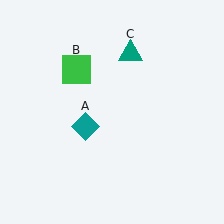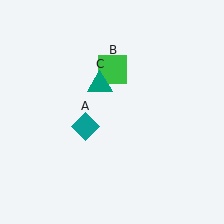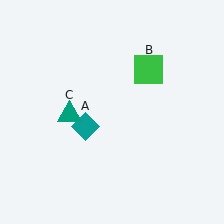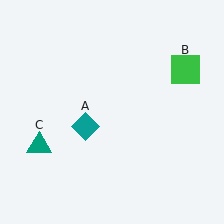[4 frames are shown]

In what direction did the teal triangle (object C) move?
The teal triangle (object C) moved down and to the left.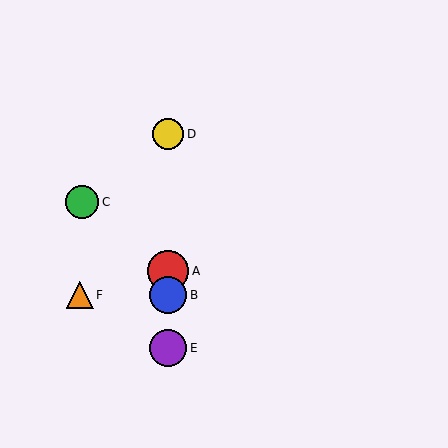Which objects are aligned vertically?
Objects A, B, D, E are aligned vertically.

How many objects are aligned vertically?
4 objects (A, B, D, E) are aligned vertically.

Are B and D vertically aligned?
Yes, both are at x≈168.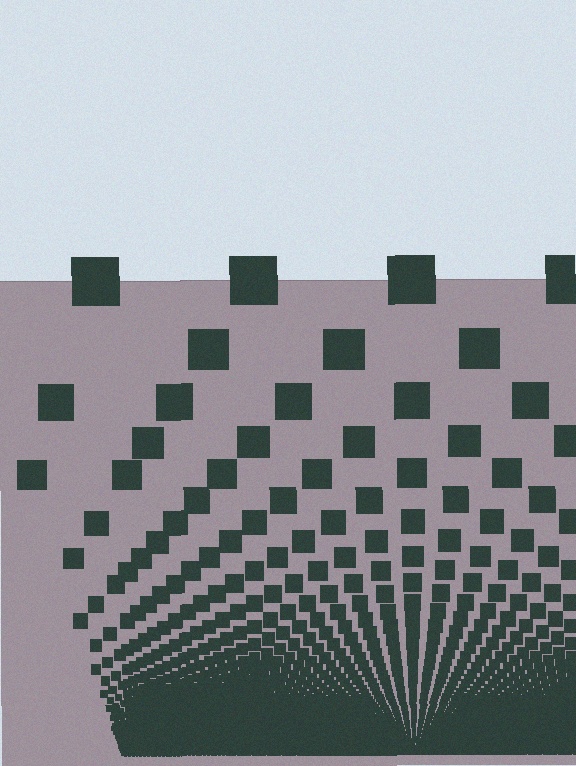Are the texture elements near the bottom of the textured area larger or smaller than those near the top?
Smaller. The gradient is inverted — elements near the bottom are smaller and denser.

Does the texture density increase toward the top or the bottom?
Density increases toward the bottom.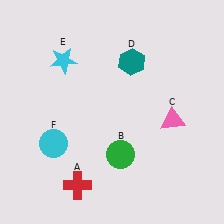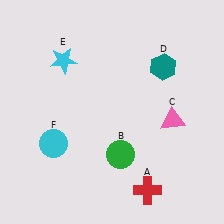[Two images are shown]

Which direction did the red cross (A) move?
The red cross (A) moved right.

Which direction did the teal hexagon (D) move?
The teal hexagon (D) moved right.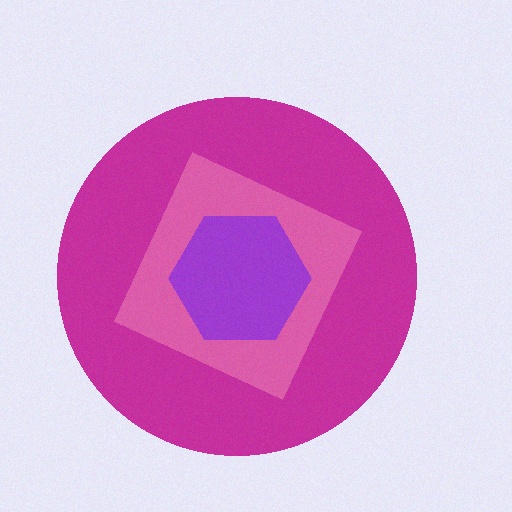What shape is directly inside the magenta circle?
The pink square.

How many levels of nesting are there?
3.